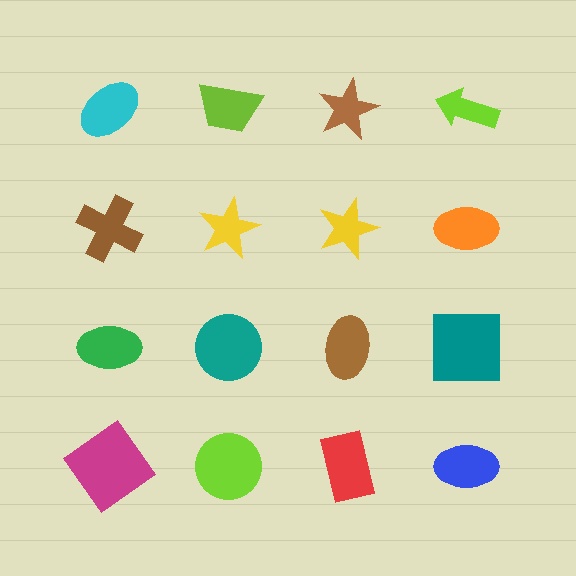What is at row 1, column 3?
A brown star.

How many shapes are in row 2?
4 shapes.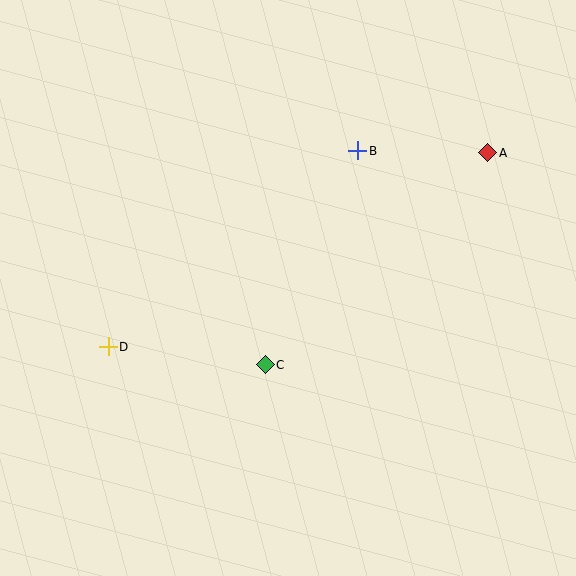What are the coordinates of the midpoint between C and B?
The midpoint between C and B is at (312, 258).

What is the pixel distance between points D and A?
The distance between D and A is 426 pixels.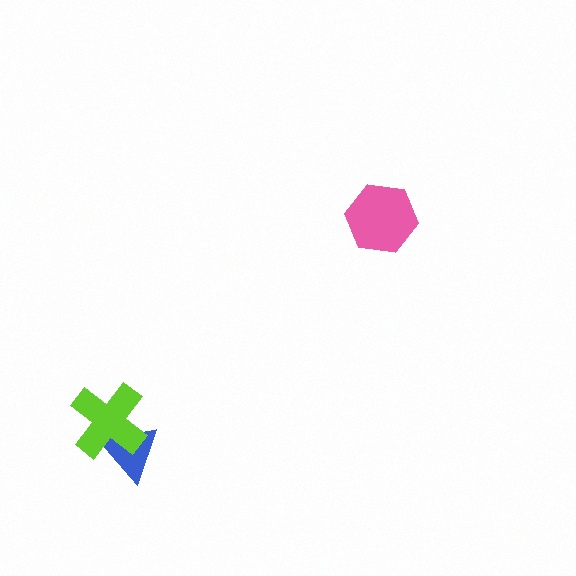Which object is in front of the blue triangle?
The lime cross is in front of the blue triangle.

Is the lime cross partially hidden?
No, no other shape covers it.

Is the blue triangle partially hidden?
Yes, it is partially covered by another shape.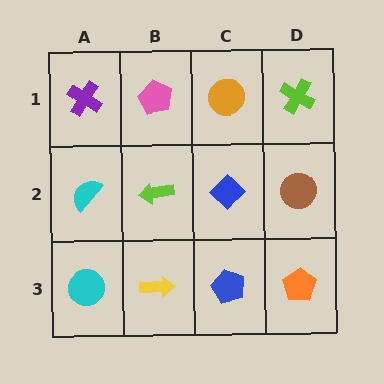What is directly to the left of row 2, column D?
A blue diamond.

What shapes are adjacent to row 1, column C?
A blue diamond (row 2, column C), a pink pentagon (row 1, column B), a lime cross (row 1, column D).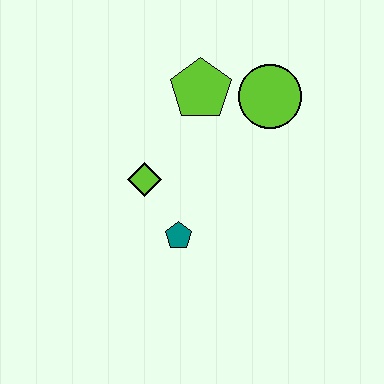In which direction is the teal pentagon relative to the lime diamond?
The teal pentagon is below the lime diamond.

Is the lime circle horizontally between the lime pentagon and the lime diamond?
No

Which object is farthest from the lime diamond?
The lime circle is farthest from the lime diamond.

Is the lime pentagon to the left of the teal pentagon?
No